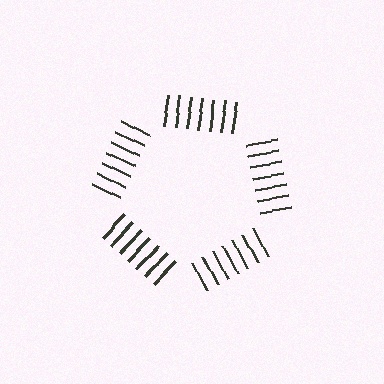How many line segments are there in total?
35 — 7 along each of the 5 edges.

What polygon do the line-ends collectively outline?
An illusory pentagon — the line segments terminate on its edges but no continuous stroke is drawn.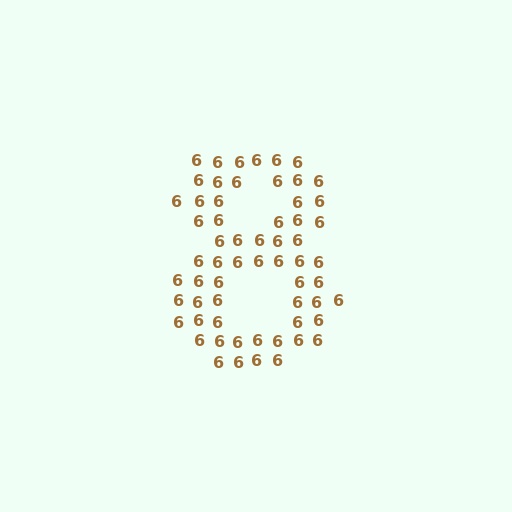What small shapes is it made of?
It is made of small digit 6's.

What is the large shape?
The large shape is the digit 8.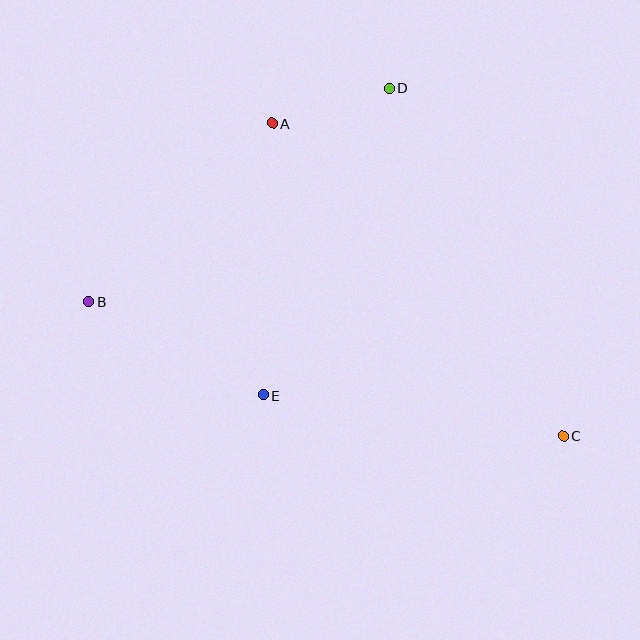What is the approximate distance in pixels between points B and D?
The distance between B and D is approximately 368 pixels.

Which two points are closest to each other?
Points A and D are closest to each other.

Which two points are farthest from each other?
Points B and C are farthest from each other.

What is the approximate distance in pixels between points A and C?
The distance between A and C is approximately 427 pixels.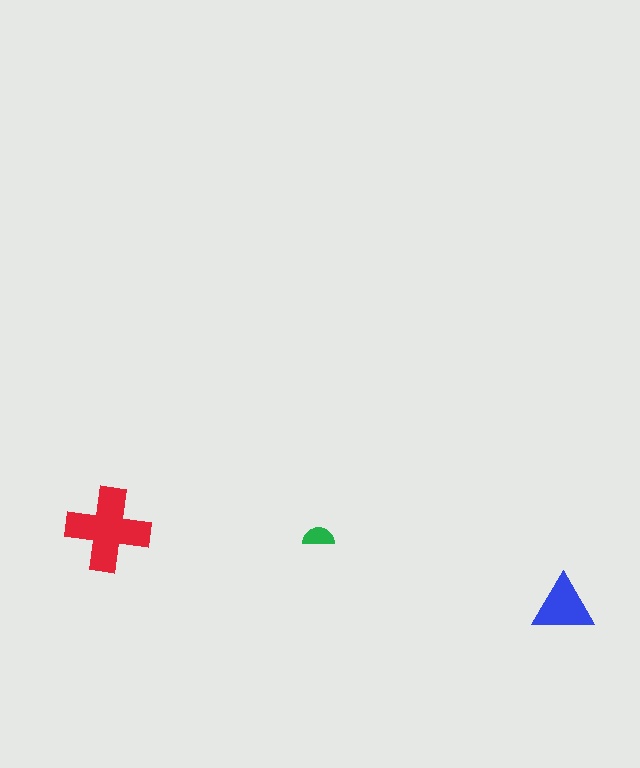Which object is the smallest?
The green semicircle.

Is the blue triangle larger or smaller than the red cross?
Smaller.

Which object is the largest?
The red cross.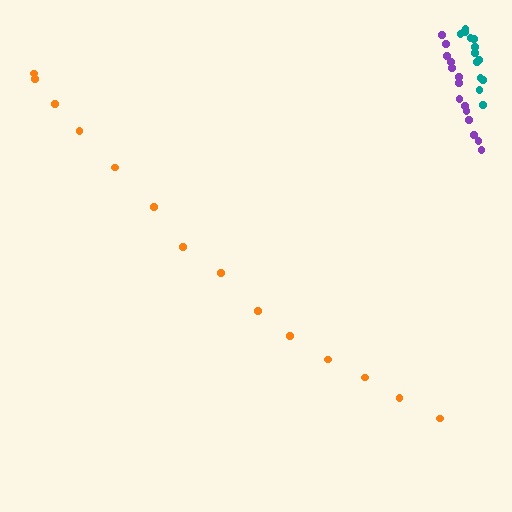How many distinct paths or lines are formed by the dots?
There are 3 distinct paths.